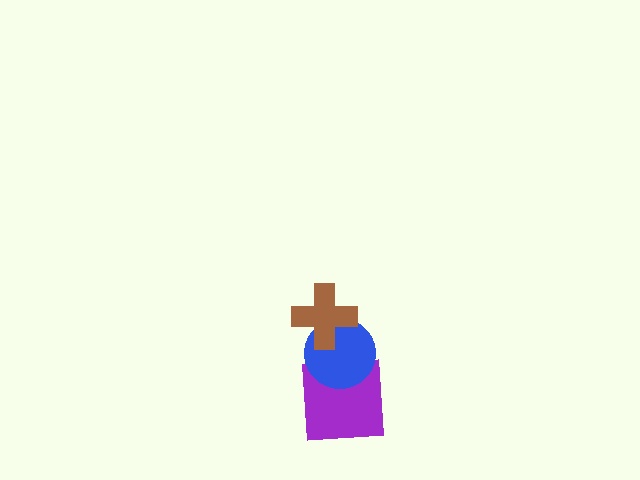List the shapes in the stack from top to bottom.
From top to bottom: the brown cross, the blue circle, the purple square.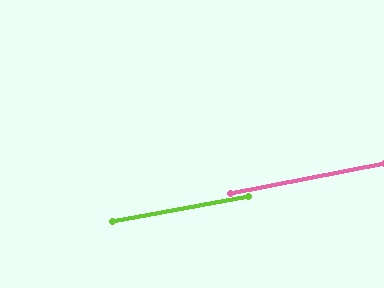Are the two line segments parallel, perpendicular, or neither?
Parallel — their directions differ by only 0.8°.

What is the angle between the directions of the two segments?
Approximately 1 degree.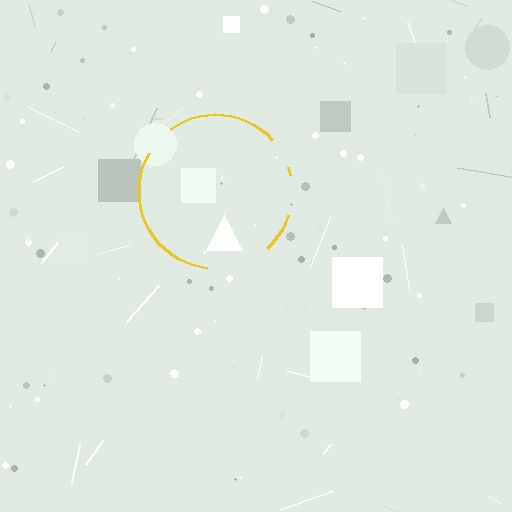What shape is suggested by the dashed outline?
The dashed outline suggests a circle.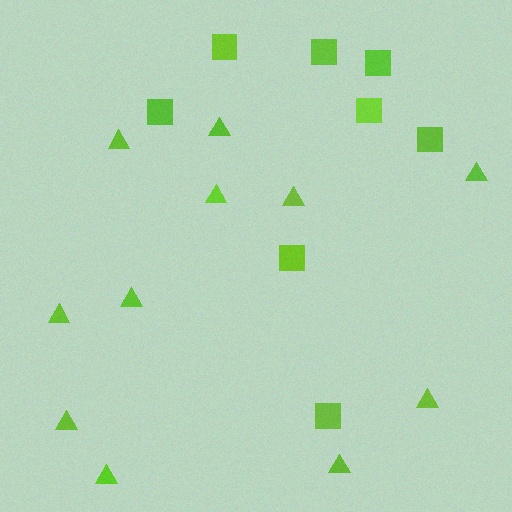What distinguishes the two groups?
There are 2 groups: one group of triangles (11) and one group of squares (8).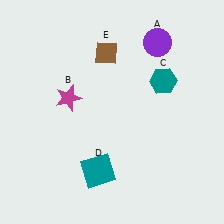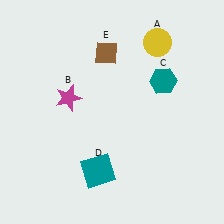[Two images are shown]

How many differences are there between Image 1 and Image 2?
There is 1 difference between the two images.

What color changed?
The circle (A) changed from purple in Image 1 to yellow in Image 2.